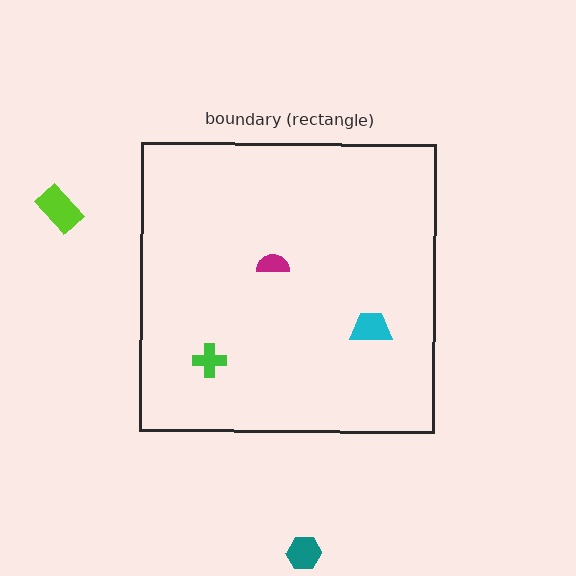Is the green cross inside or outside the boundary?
Inside.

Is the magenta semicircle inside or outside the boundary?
Inside.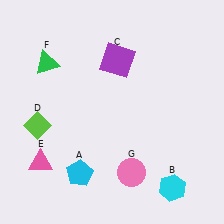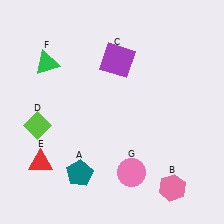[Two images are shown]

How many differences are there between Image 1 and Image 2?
There are 3 differences between the two images.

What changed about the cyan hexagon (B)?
In Image 1, B is cyan. In Image 2, it changed to pink.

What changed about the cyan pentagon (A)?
In Image 1, A is cyan. In Image 2, it changed to teal.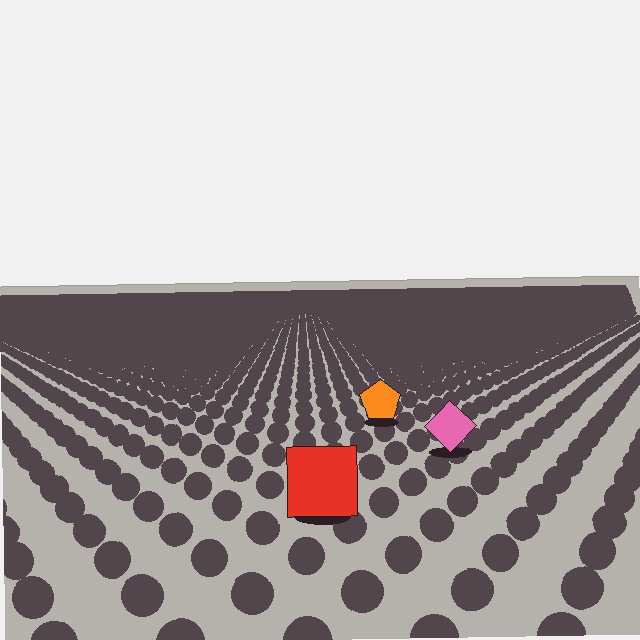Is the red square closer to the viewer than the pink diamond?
Yes. The red square is closer — you can tell from the texture gradient: the ground texture is coarser near it.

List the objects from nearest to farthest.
From nearest to farthest: the red square, the pink diamond, the orange pentagon.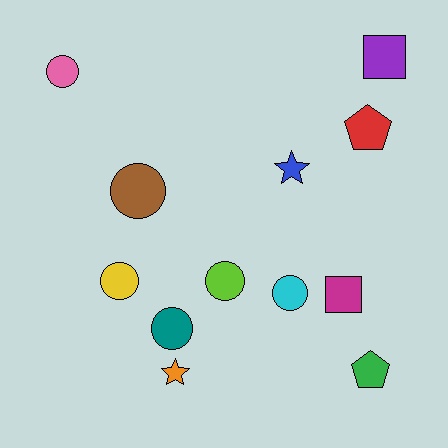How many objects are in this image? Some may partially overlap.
There are 12 objects.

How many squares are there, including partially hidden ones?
There are 2 squares.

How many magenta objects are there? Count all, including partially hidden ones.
There is 1 magenta object.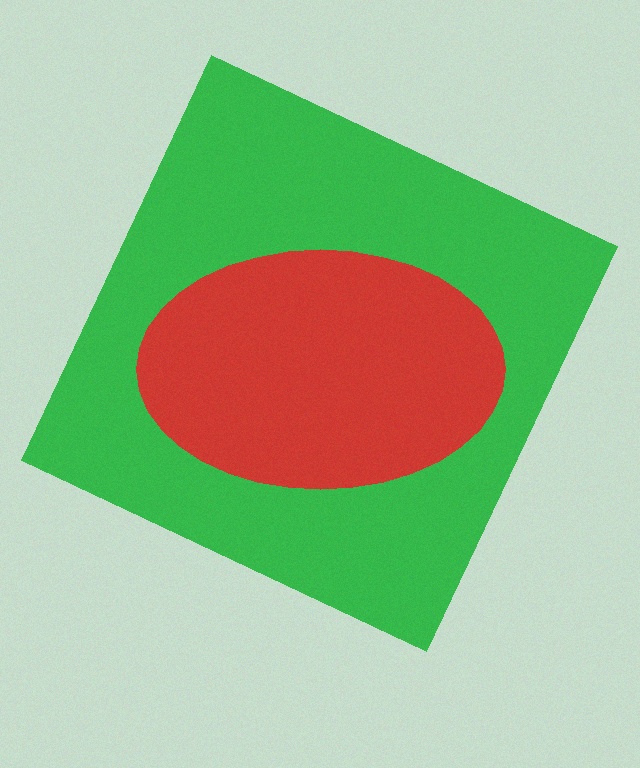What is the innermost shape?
The red ellipse.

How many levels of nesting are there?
2.